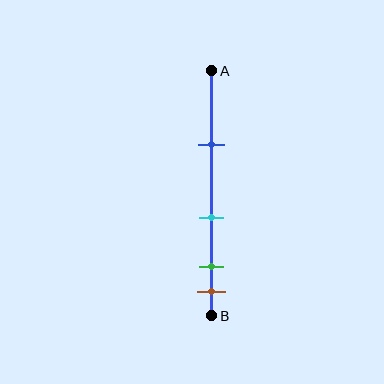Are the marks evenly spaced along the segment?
No, the marks are not evenly spaced.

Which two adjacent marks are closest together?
The green and brown marks are the closest adjacent pair.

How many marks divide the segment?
There are 4 marks dividing the segment.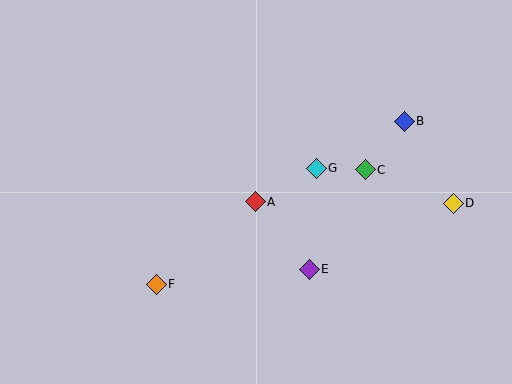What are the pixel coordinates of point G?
Point G is at (316, 168).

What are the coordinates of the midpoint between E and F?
The midpoint between E and F is at (233, 277).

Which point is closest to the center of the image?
Point A at (255, 202) is closest to the center.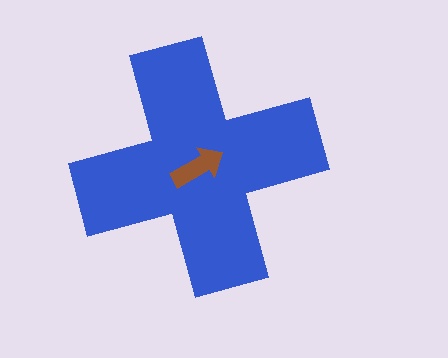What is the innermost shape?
The brown arrow.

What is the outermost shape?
The blue cross.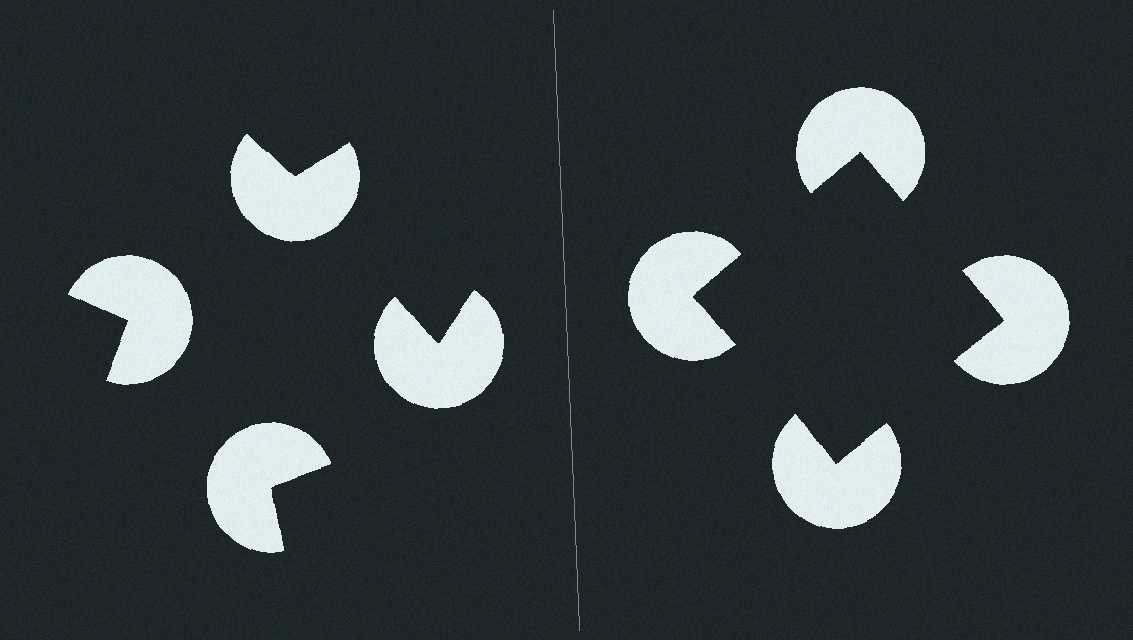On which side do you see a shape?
An illusory square appears on the right side. On the left side the wedge cuts are rotated, so no coherent shape forms.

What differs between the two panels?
The pac-man discs are positioned identically on both sides; only the wedge orientations differ. On the right they align to a square; on the left they are misaligned.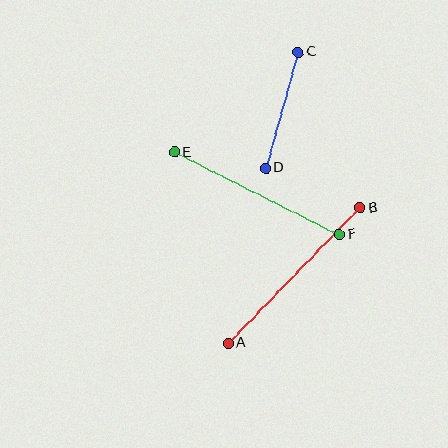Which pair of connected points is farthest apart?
Points A and B are farthest apart.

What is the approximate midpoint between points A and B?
The midpoint is at approximately (294, 276) pixels.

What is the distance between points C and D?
The distance is approximately 120 pixels.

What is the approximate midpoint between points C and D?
The midpoint is at approximately (282, 110) pixels.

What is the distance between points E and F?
The distance is approximately 184 pixels.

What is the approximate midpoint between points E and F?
The midpoint is at approximately (257, 193) pixels.